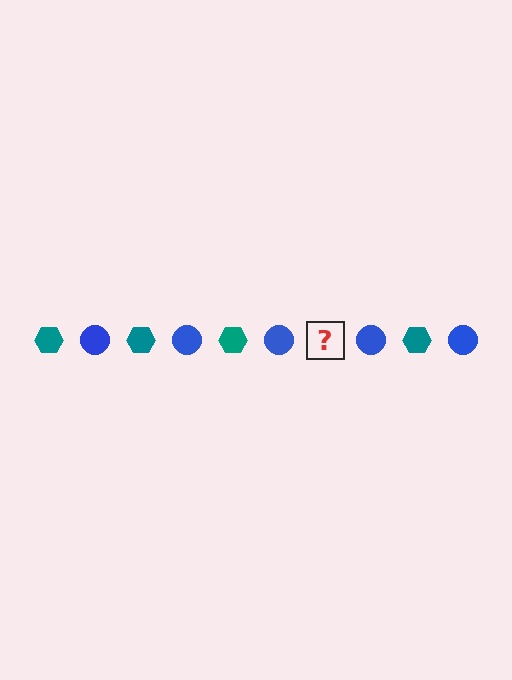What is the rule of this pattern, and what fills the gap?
The rule is that the pattern alternates between teal hexagon and blue circle. The gap should be filled with a teal hexagon.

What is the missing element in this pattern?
The missing element is a teal hexagon.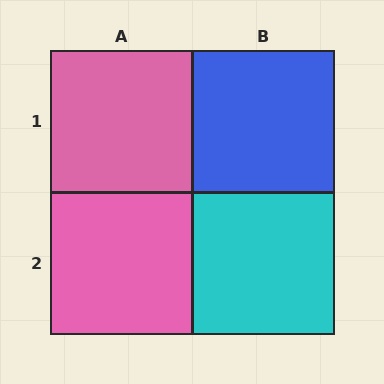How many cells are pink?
2 cells are pink.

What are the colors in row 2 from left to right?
Pink, cyan.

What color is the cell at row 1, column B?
Blue.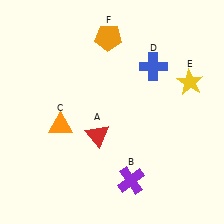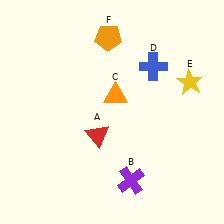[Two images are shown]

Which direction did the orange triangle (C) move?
The orange triangle (C) moved right.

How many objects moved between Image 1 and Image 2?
1 object moved between the two images.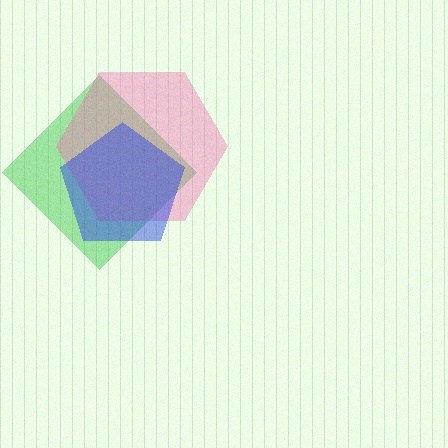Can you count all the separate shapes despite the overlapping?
Yes, there are 3 separate shapes.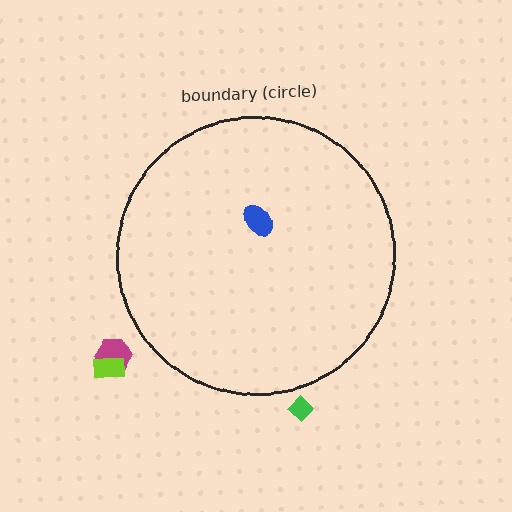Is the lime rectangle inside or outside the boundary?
Outside.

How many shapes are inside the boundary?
1 inside, 3 outside.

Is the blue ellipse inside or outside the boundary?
Inside.